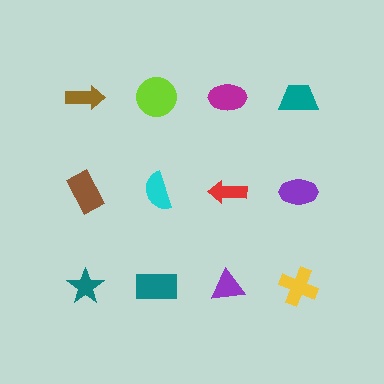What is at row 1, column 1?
A brown arrow.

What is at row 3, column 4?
A yellow cross.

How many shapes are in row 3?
4 shapes.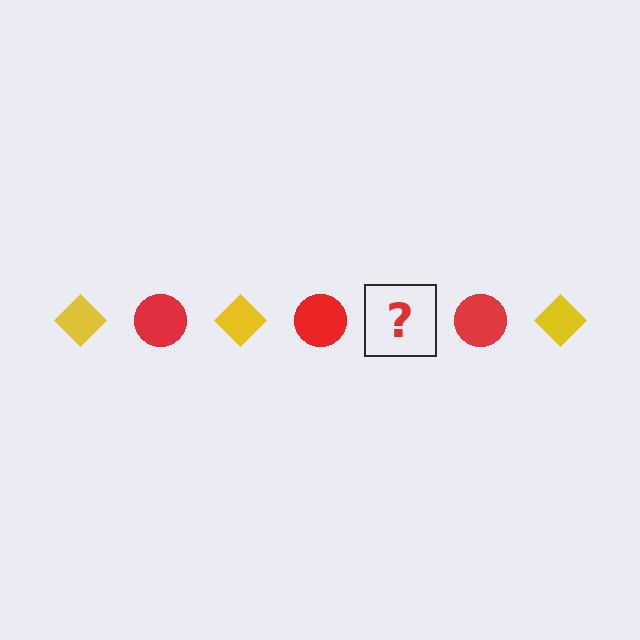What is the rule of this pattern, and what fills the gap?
The rule is that the pattern alternates between yellow diamond and red circle. The gap should be filled with a yellow diamond.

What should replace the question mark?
The question mark should be replaced with a yellow diamond.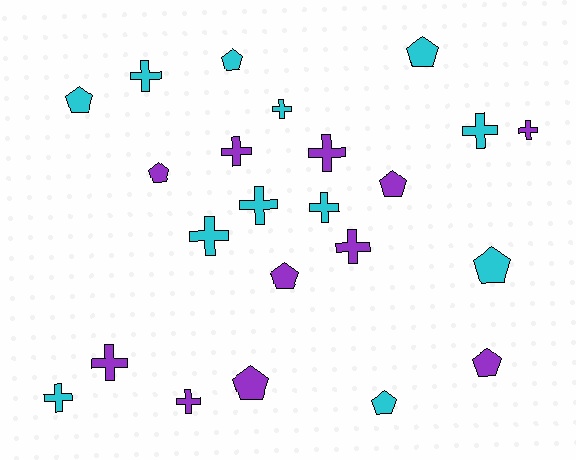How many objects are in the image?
There are 23 objects.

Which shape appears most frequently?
Cross, with 13 objects.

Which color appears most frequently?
Cyan, with 12 objects.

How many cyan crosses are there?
There are 7 cyan crosses.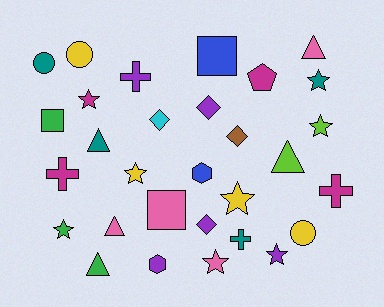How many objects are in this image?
There are 30 objects.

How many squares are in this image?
There are 3 squares.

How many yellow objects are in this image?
There are 4 yellow objects.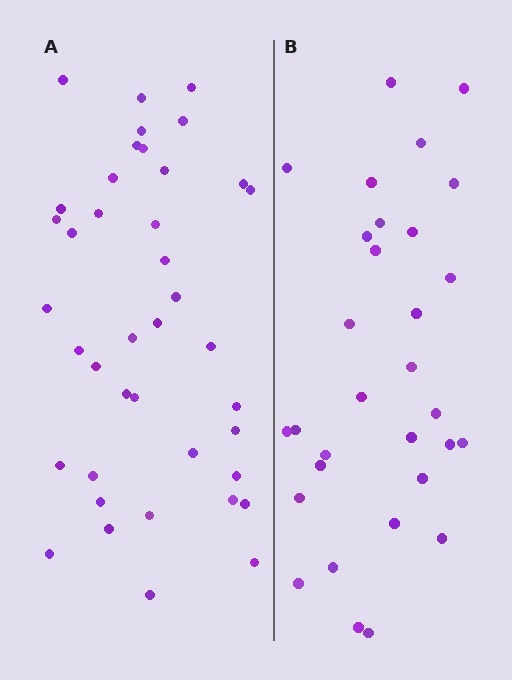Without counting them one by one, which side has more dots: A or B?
Region A (the left region) has more dots.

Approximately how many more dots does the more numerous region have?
Region A has roughly 8 or so more dots than region B.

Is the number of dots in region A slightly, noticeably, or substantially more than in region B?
Region A has noticeably more, but not dramatically so. The ratio is roughly 1.3 to 1.